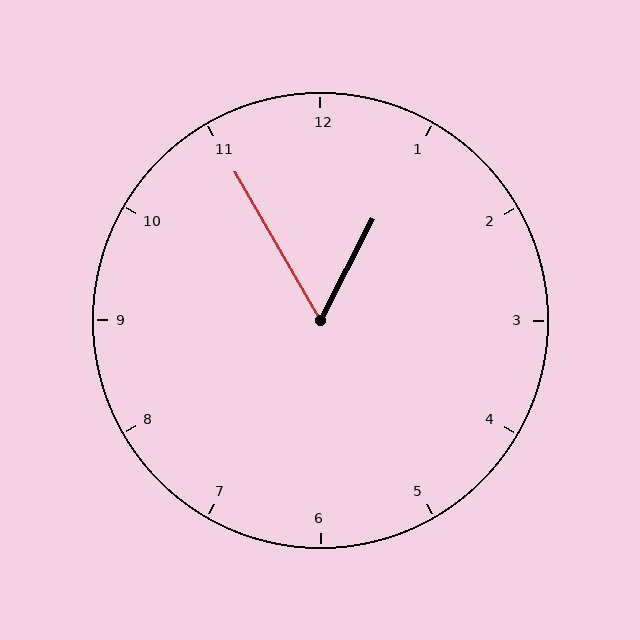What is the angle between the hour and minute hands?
Approximately 58 degrees.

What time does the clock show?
12:55.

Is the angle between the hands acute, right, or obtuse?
It is acute.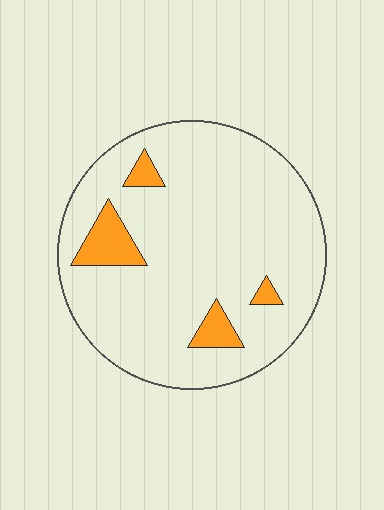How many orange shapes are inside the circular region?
4.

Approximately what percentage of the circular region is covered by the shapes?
Approximately 10%.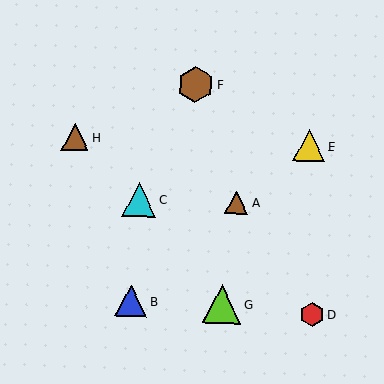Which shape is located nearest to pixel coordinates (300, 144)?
The yellow triangle (labeled E) at (309, 146) is nearest to that location.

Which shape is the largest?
The lime triangle (labeled G) is the largest.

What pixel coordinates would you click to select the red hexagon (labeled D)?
Click at (312, 314) to select the red hexagon D.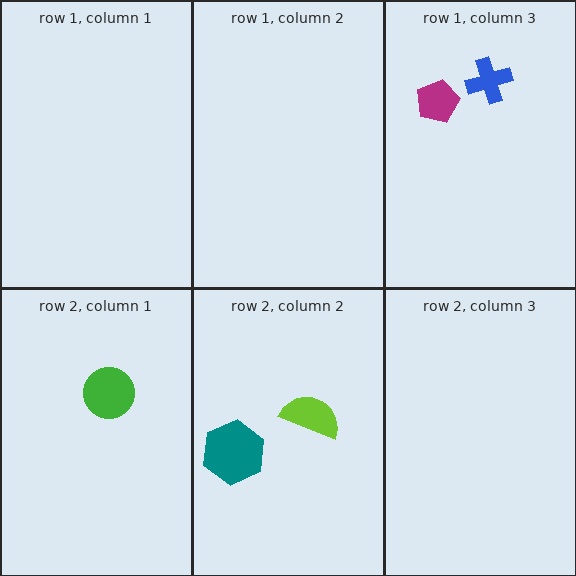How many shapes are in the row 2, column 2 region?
2.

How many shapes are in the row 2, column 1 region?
1.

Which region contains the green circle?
The row 2, column 1 region.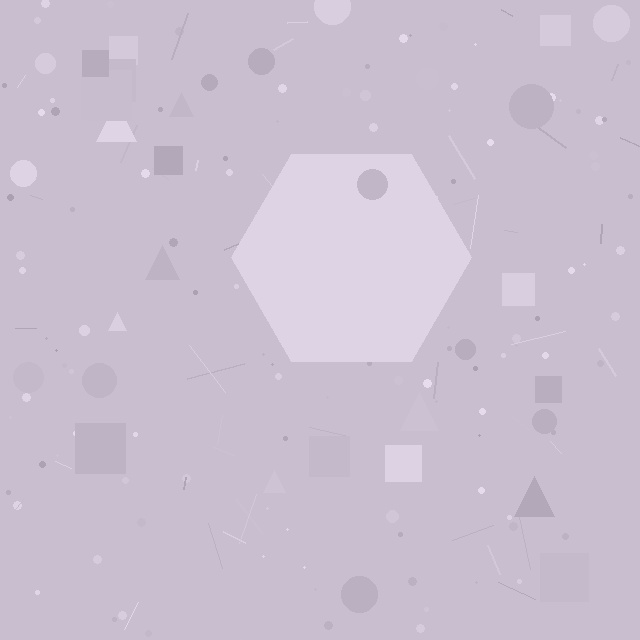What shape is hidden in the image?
A hexagon is hidden in the image.